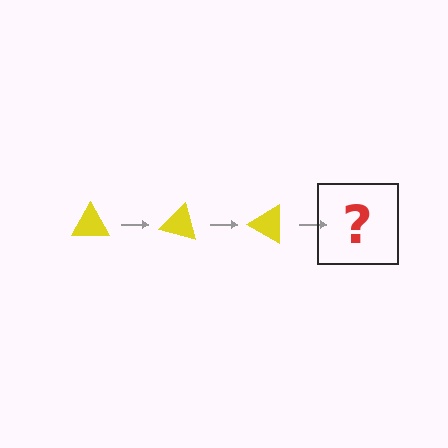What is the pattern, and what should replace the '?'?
The pattern is that the triangle rotates 15 degrees each step. The '?' should be a yellow triangle rotated 45 degrees.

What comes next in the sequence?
The next element should be a yellow triangle rotated 45 degrees.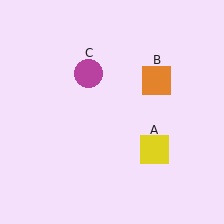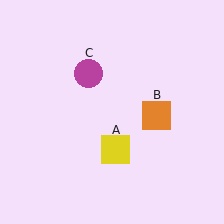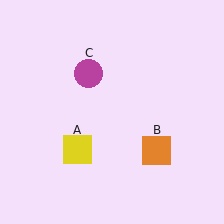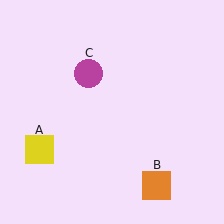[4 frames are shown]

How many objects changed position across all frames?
2 objects changed position: yellow square (object A), orange square (object B).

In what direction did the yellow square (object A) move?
The yellow square (object A) moved left.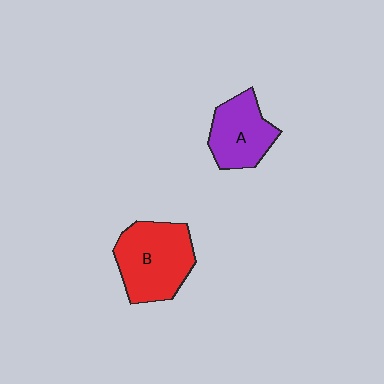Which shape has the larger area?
Shape B (red).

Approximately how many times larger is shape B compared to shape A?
Approximately 1.4 times.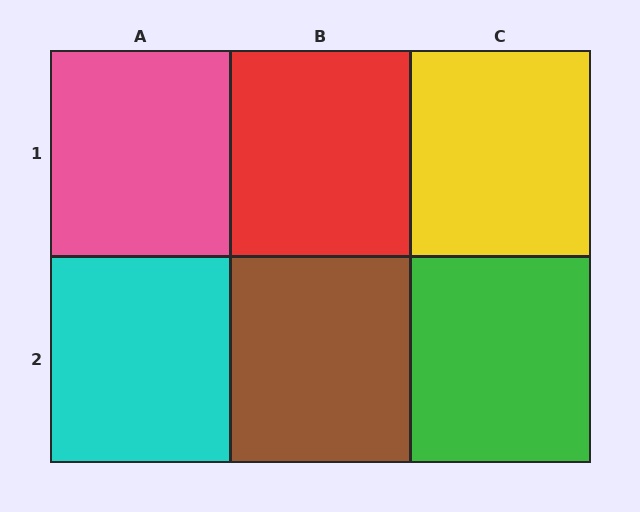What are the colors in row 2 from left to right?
Cyan, brown, green.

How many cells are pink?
1 cell is pink.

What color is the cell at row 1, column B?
Red.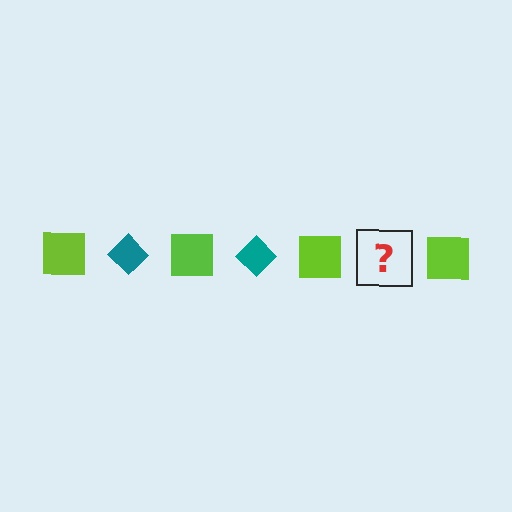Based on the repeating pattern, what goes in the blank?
The blank should be a teal diamond.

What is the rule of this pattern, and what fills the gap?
The rule is that the pattern alternates between lime square and teal diamond. The gap should be filled with a teal diamond.